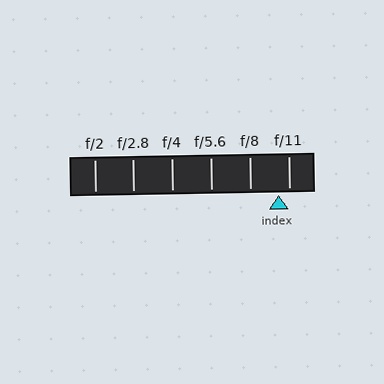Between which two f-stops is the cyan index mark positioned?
The index mark is between f/8 and f/11.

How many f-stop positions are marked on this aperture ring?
There are 6 f-stop positions marked.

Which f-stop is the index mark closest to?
The index mark is closest to f/11.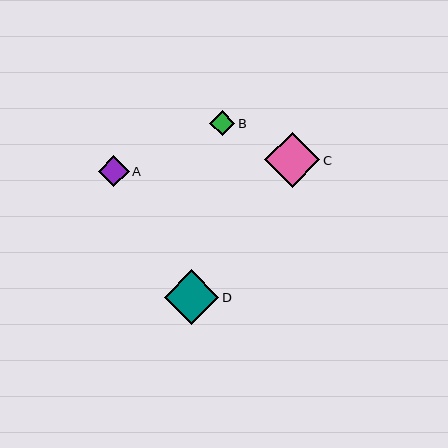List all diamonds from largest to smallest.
From largest to smallest: C, D, A, B.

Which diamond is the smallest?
Diamond B is the smallest with a size of approximately 25 pixels.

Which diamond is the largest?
Diamond C is the largest with a size of approximately 55 pixels.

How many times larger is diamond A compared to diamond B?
Diamond A is approximately 1.2 times the size of diamond B.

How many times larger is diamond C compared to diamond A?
Diamond C is approximately 1.8 times the size of diamond A.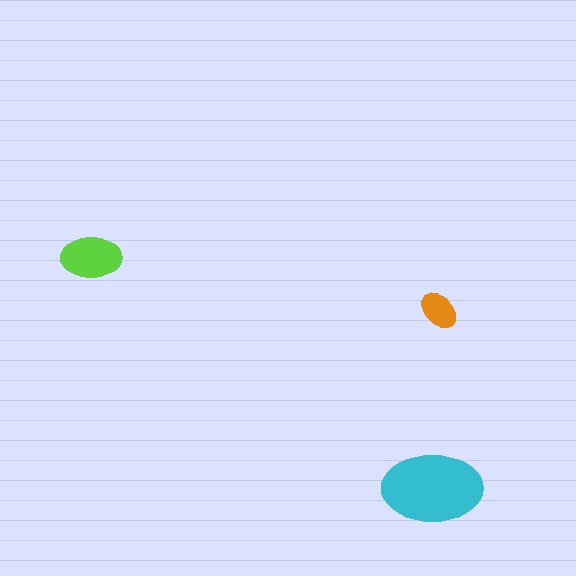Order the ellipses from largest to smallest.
the cyan one, the lime one, the orange one.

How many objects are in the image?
There are 3 objects in the image.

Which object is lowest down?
The cyan ellipse is bottommost.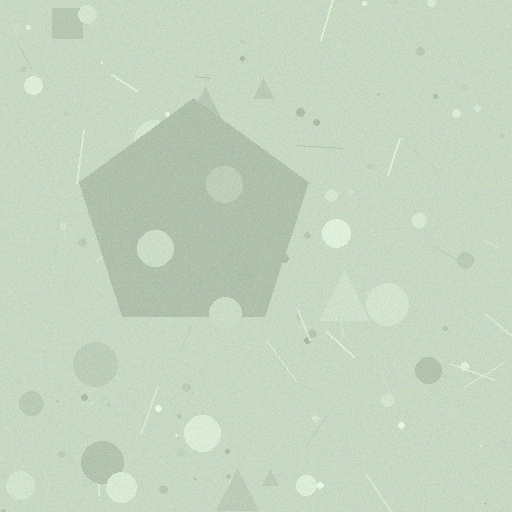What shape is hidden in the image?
A pentagon is hidden in the image.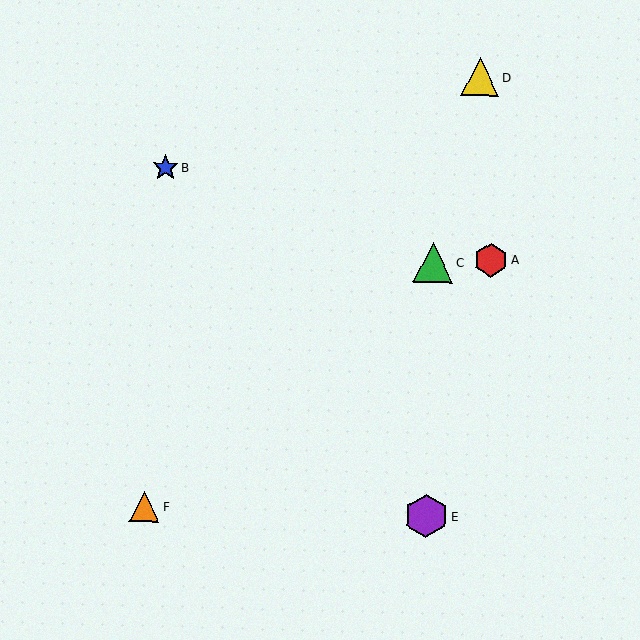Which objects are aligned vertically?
Objects C, E are aligned vertically.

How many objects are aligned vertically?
2 objects (C, E) are aligned vertically.